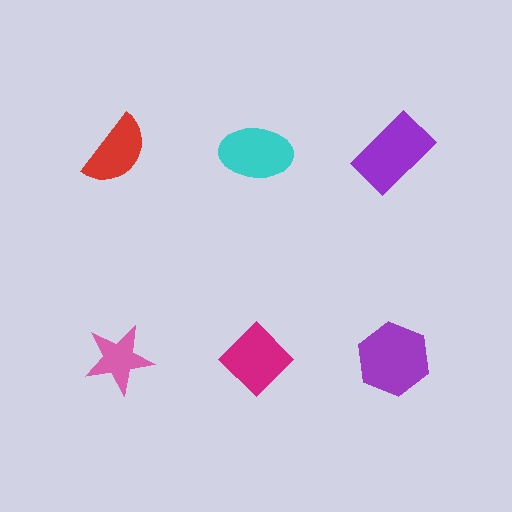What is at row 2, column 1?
A pink star.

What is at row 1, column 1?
A red semicircle.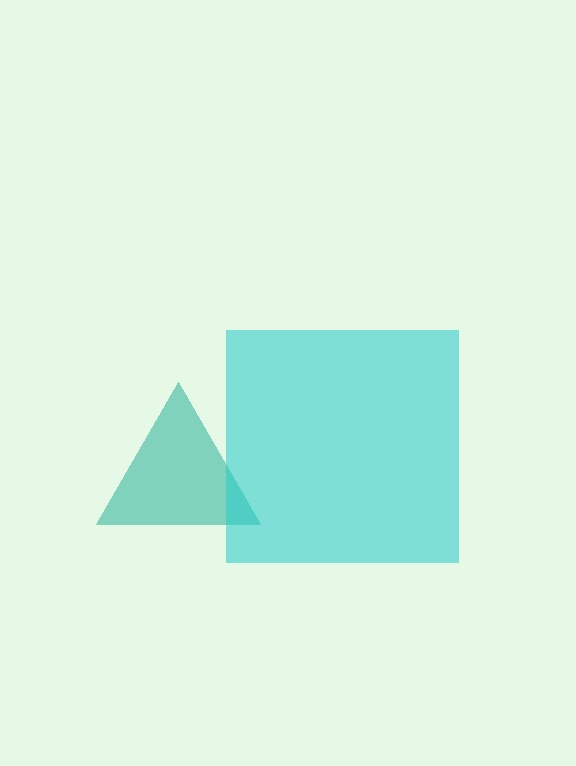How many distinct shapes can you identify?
There are 2 distinct shapes: a teal triangle, a cyan square.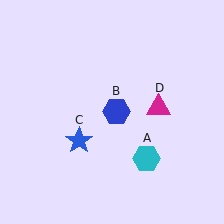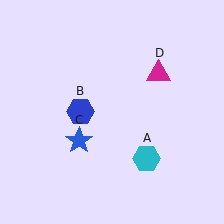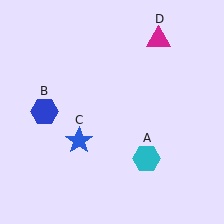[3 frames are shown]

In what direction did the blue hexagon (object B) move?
The blue hexagon (object B) moved left.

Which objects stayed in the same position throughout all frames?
Cyan hexagon (object A) and blue star (object C) remained stationary.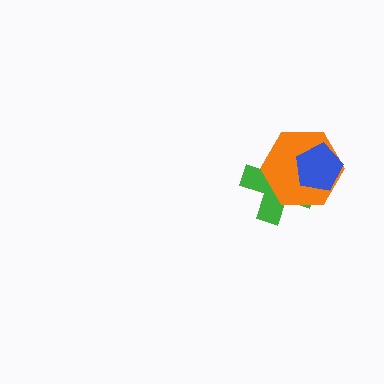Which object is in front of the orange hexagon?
The blue pentagon is in front of the orange hexagon.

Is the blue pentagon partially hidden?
No, no other shape covers it.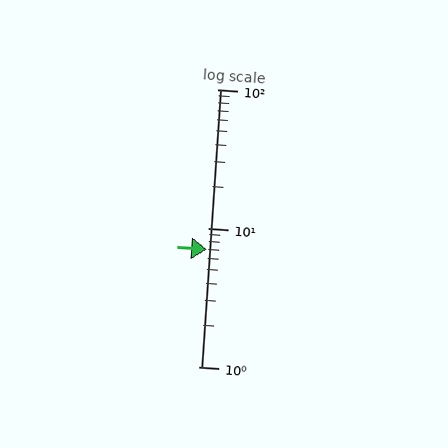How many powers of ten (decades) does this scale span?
The scale spans 2 decades, from 1 to 100.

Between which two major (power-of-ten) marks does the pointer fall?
The pointer is between 1 and 10.